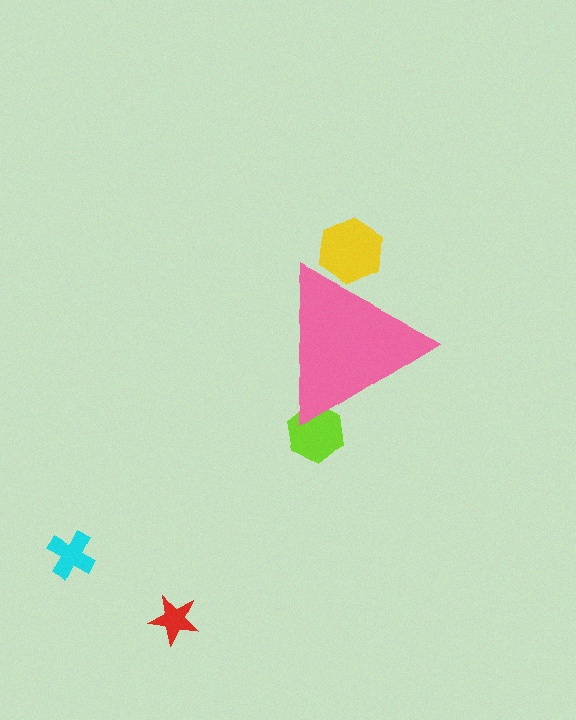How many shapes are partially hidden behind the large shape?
2 shapes are partially hidden.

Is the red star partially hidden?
No, the red star is fully visible.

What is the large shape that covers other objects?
A pink triangle.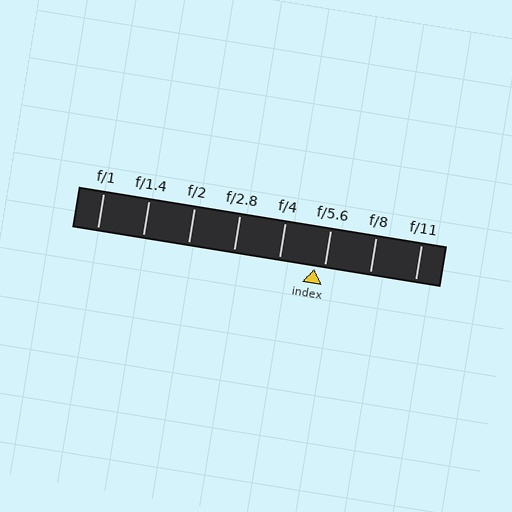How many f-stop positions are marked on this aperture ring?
There are 8 f-stop positions marked.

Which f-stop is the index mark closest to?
The index mark is closest to f/5.6.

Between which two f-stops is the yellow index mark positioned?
The index mark is between f/4 and f/5.6.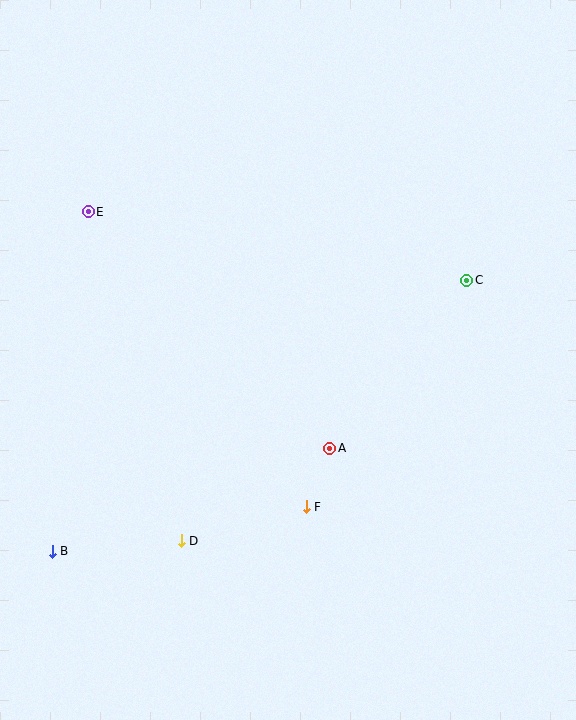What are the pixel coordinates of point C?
Point C is at (467, 280).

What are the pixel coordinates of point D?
Point D is at (181, 541).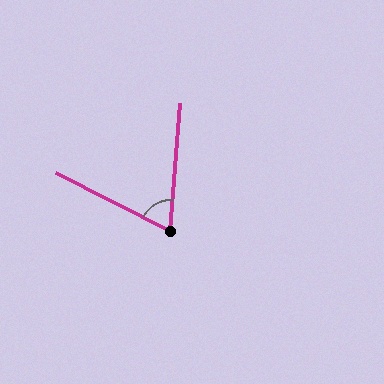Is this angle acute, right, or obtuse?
It is acute.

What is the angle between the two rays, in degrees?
Approximately 67 degrees.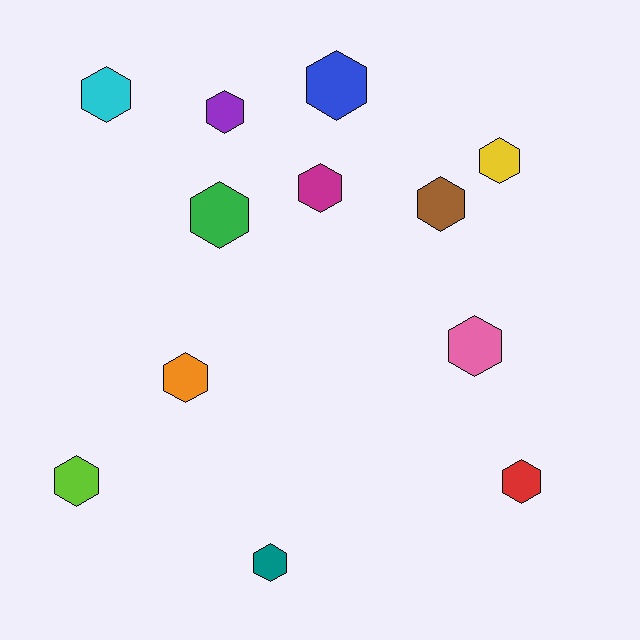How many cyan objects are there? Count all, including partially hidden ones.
There is 1 cyan object.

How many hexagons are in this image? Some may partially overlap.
There are 12 hexagons.